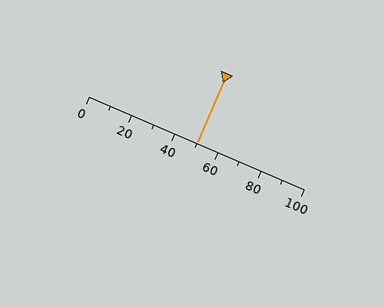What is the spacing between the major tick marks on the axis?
The major ticks are spaced 20 apart.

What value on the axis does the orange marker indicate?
The marker indicates approximately 50.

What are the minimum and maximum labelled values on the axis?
The axis runs from 0 to 100.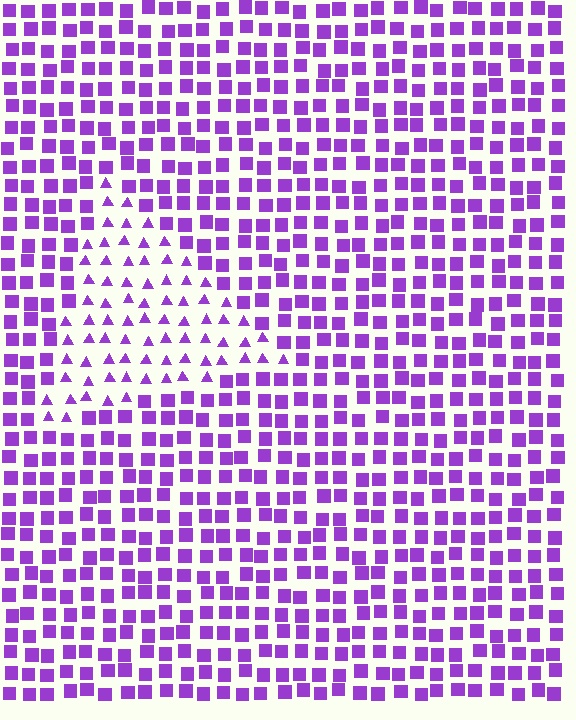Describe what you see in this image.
The image is filled with small purple elements arranged in a uniform grid. A triangle-shaped region contains triangles, while the surrounding area contains squares. The boundary is defined purely by the change in element shape.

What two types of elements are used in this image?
The image uses triangles inside the triangle region and squares outside it.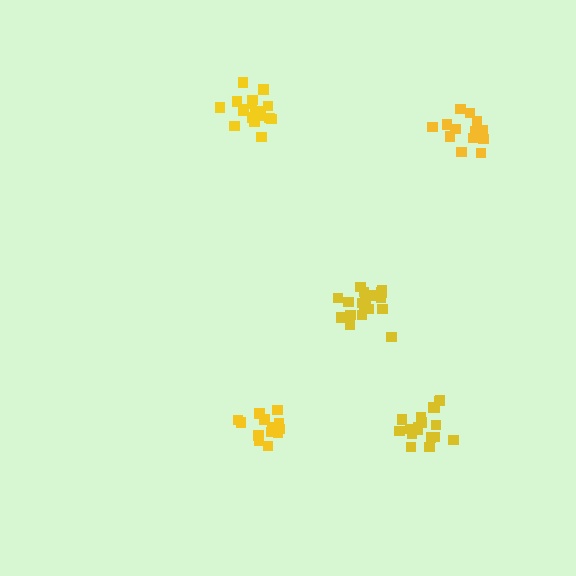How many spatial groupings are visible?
There are 5 spatial groupings.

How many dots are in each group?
Group 1: 14 dots, Group 2: 14 dots, Group 3: 18 dots, Group 4: 19 dots, Group 5: 19 dots (84 total).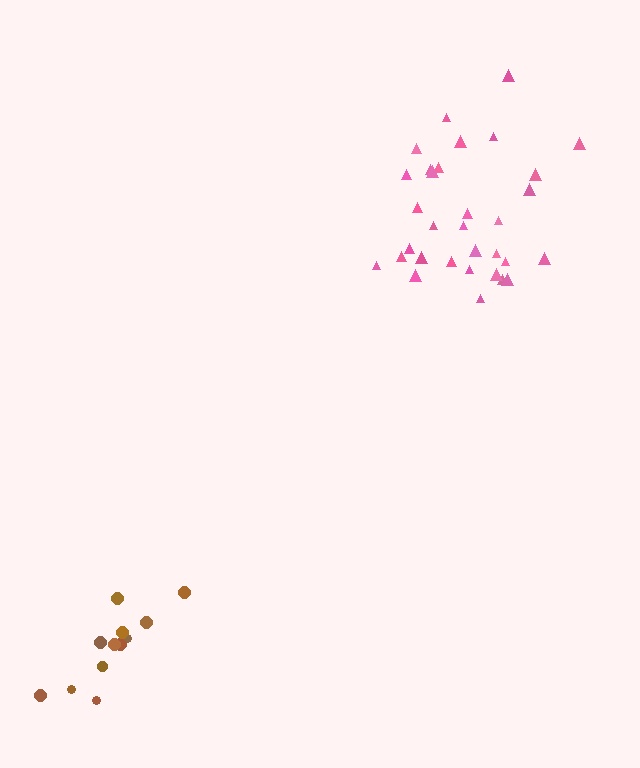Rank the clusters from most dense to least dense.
pink, brown.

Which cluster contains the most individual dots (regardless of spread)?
Pink (32).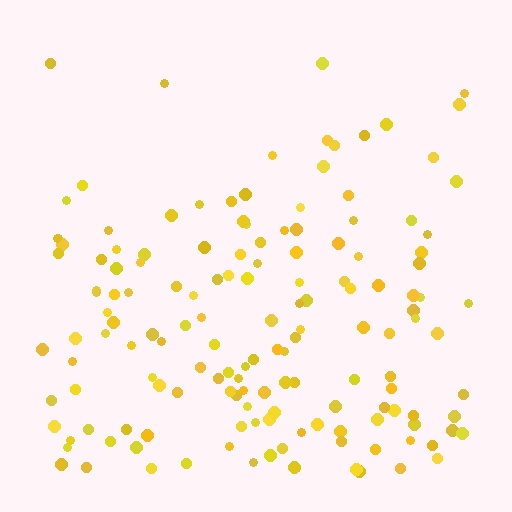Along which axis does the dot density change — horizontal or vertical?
Vertical.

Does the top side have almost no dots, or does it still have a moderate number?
Still a moderate number, just noticeably fewer than the bottom.